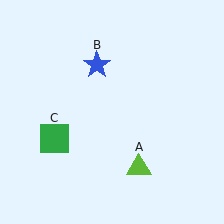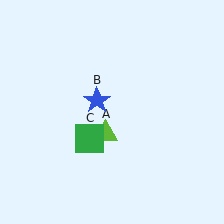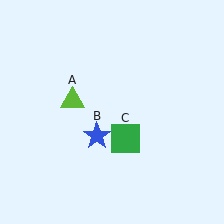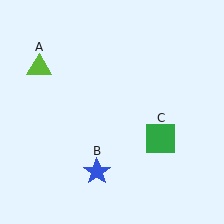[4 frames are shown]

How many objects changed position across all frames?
3 objects changed position: lime triangle (object A), blue star (object B), green square (object C).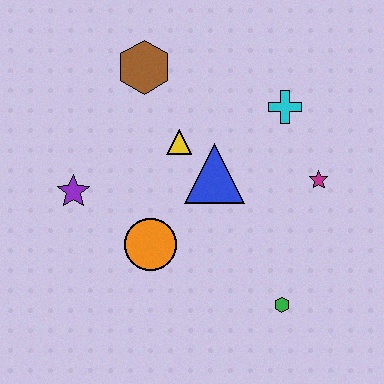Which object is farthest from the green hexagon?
The brown hexagon is farthest from the green hexagon.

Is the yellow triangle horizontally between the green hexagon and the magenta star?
No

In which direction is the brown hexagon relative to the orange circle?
The brown hexagon is above the orange circle.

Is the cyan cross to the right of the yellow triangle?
Yes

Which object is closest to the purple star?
The orange circle is closest to the purple star.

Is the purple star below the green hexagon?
No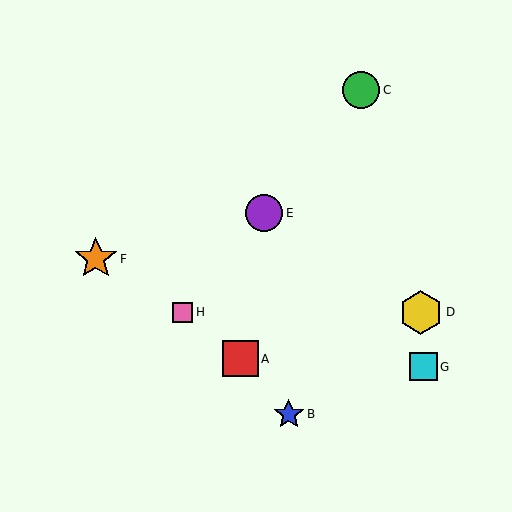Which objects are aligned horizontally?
Objects D, H are aligned horizontally.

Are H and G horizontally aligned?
No, H is at y≈312 and G is at y≈367.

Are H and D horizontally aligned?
Yes, both are at y≈312.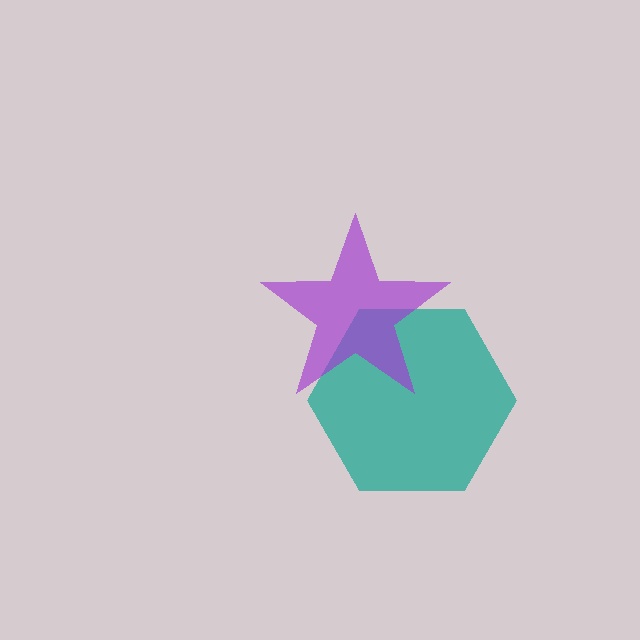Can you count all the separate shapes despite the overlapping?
Yes, there are 2 separate shapes.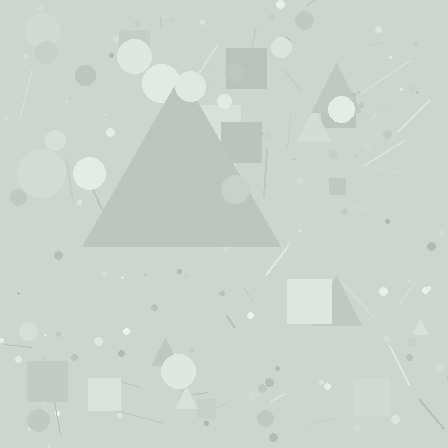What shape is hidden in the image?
A triangle is hidden in the image.